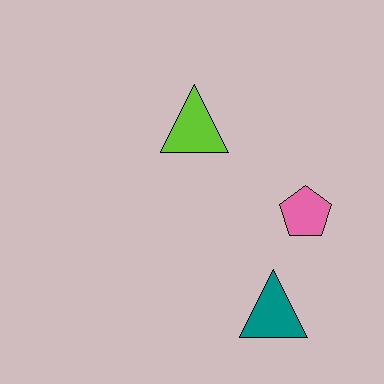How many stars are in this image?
There are no stars.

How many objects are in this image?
There are 3 objects.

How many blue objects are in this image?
There are no blue objects.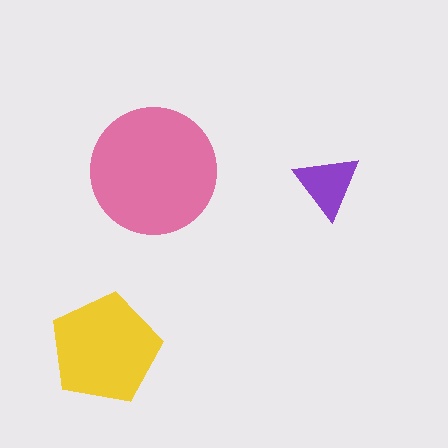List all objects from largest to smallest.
The pink circle, the yellow pentagon, the purple triangle.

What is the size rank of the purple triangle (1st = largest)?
3rd.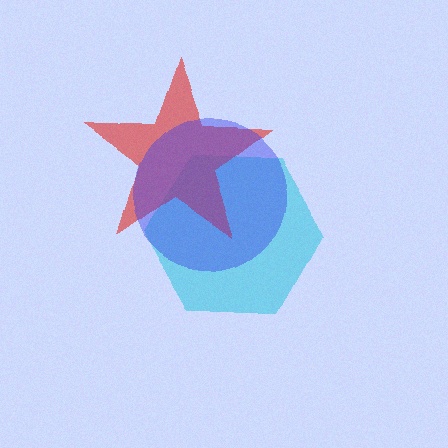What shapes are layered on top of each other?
The layered shapes are: a cyan hexagon, a red star, a blue circle.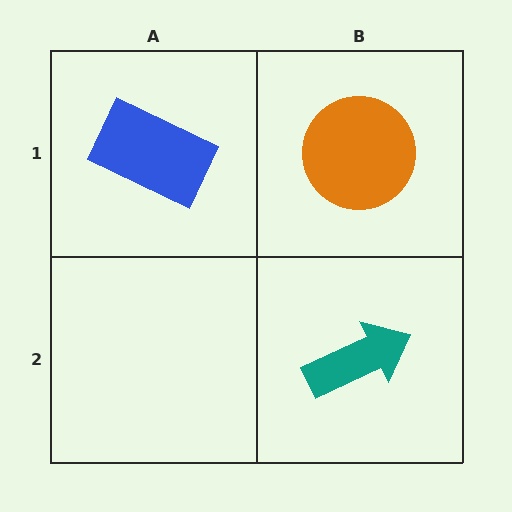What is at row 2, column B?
A teal arrow.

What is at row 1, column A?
A blue rectangle.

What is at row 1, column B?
An orange circle.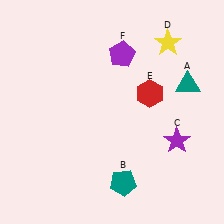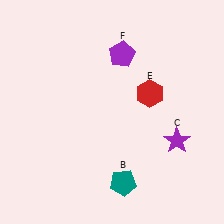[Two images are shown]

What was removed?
The yellow star (D), the teal triangle (A) were removed in Image 2.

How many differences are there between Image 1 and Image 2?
There are 2 differences between the two images.